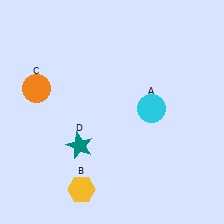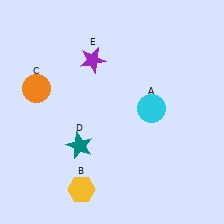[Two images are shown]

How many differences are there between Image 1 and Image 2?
There is 1 difference between the two images.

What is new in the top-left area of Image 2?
A purple star (E) was added in the top-left area of Image 2.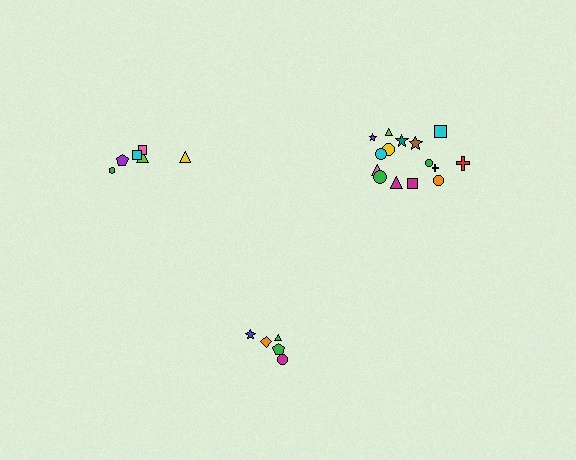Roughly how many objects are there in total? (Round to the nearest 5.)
Roughly 25 objects in total.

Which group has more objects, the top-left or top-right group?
The top-right group.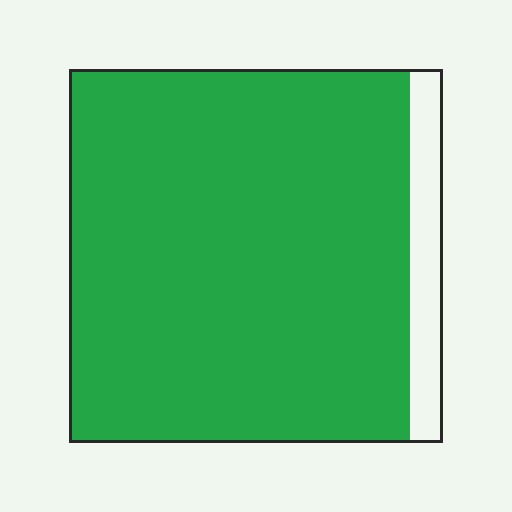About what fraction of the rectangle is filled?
About nine tenths (9/10).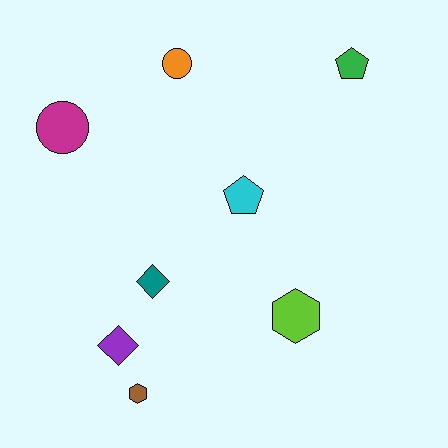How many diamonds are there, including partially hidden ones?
There are 2 diamonds.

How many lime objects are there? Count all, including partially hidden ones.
There is 1 lime object.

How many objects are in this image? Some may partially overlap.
There are 8 objects.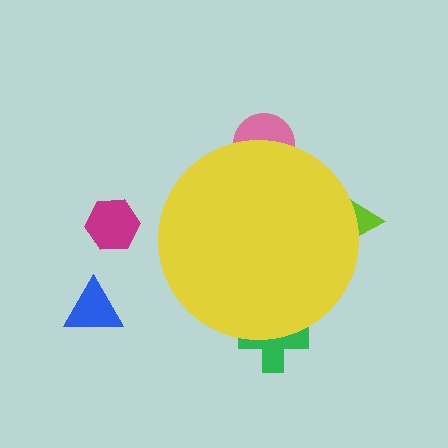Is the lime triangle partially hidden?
Yes, the lime triangle is partially hidden behind the yellow circle.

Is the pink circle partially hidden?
Yes, the pink circle is partially hidden behind the yellow circle.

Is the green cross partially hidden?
Yes, the green cross is partially hidden behind the yellow circle.